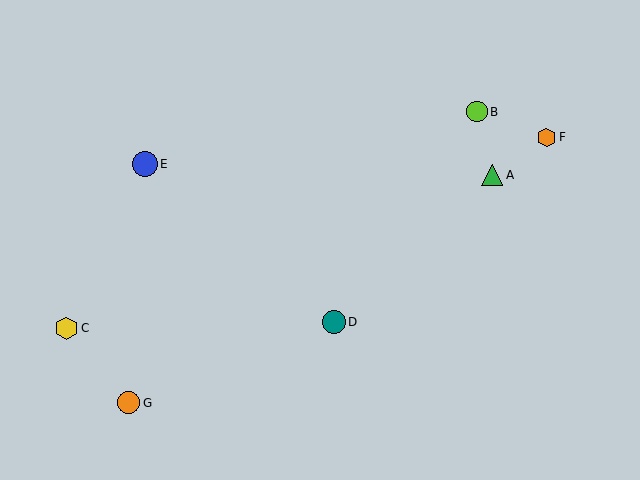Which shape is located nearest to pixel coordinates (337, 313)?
The teal circle (labeled D) at (334, 322) is nearest to that location.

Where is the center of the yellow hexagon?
The center of the yellow hexagon is at (66, 328).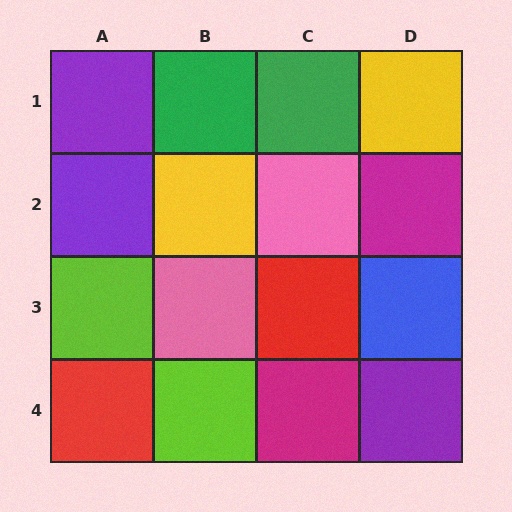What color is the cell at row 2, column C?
Pink.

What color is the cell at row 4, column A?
Red.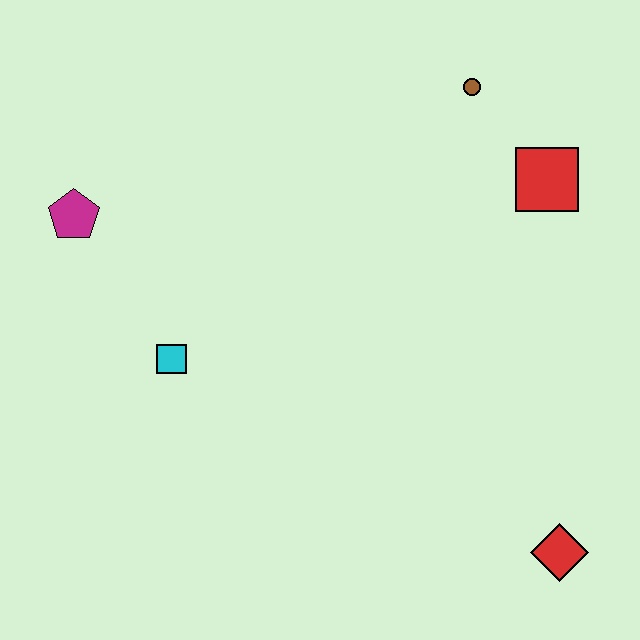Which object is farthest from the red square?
The magenta pentagon is farthest from the red square.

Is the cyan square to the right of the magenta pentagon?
Yes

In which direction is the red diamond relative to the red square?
The red diamond is below the red square.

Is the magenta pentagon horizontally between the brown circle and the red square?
No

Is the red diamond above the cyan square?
No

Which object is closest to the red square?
The brown circle is closest to the red square.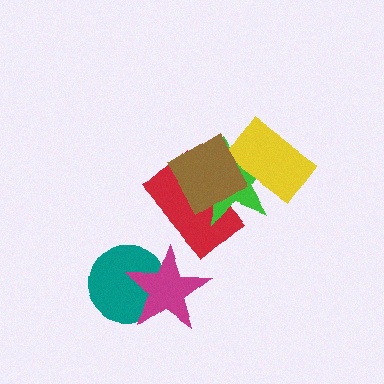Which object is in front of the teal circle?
The magenta star is in front of the teal circle.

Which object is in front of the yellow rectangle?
The brown diamond is in front of the yellow rectangle.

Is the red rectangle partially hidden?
Yes, it is partially covered by another shape.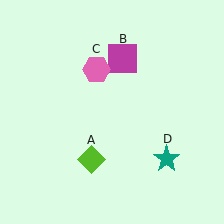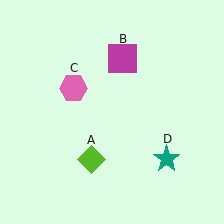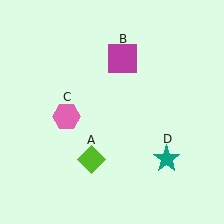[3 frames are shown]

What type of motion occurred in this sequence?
The pink hexagon (object C) rotated counterclockwise around the center of the scene.